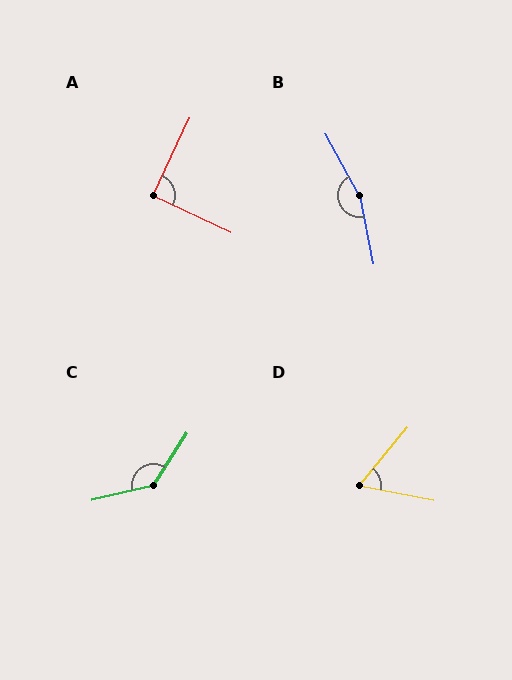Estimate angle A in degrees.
Approximately 91 degrees.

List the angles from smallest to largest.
D (62°), A (91°), C (135°), B (163°).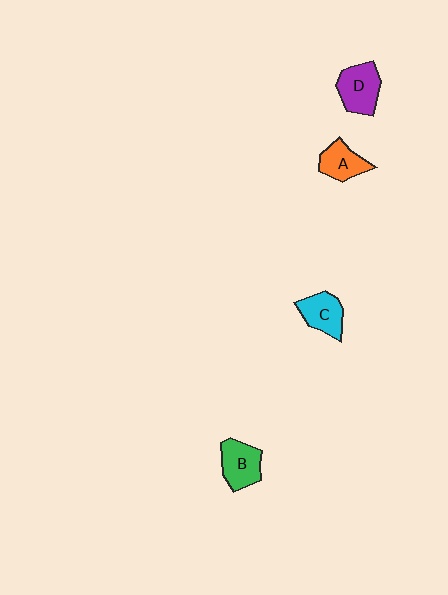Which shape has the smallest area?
Shape A (orange).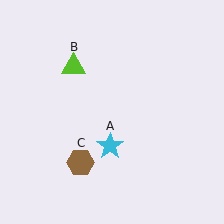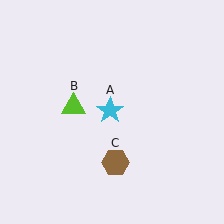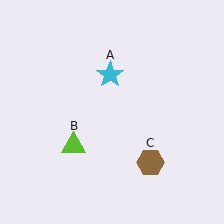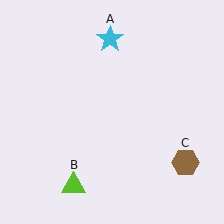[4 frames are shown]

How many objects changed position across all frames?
3 objects changed position: cyan star (object A), lime triangle (object B), brown hexagon (object C).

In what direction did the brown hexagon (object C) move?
The brown hexagon (object C) moved right.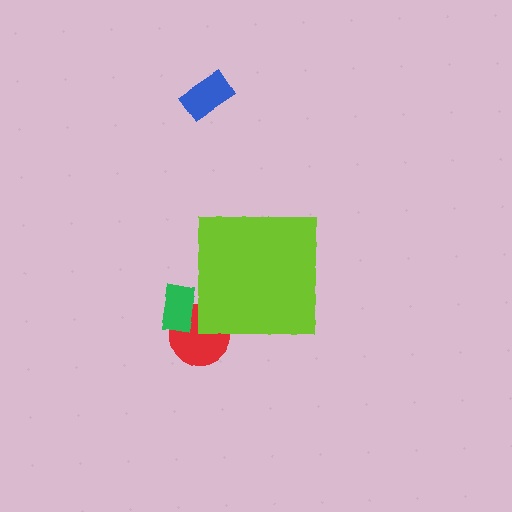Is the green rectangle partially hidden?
Yes, the green rectangle is partially hidden behind the lime square.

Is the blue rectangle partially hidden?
No, the blue rectangle is fully visible.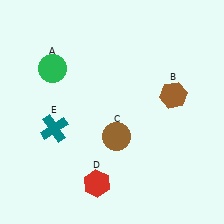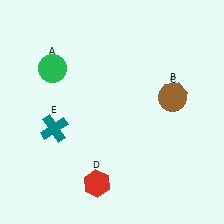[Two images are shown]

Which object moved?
The brown circle (C) moved right.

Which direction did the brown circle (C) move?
The brown circle (C) moved right.